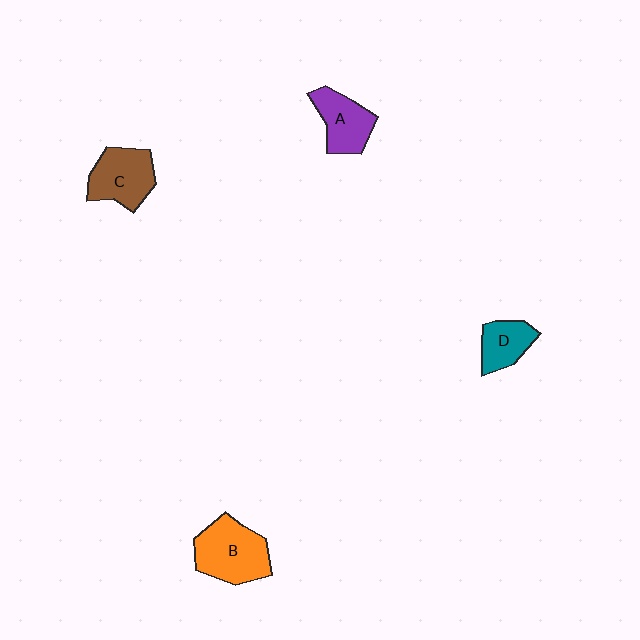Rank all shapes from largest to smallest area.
From largest to smallest: B (orange), C (brown), A (purple), D (teal).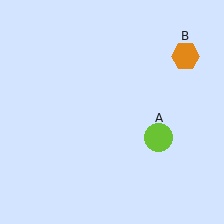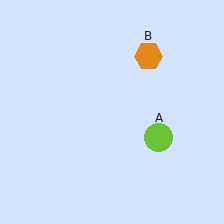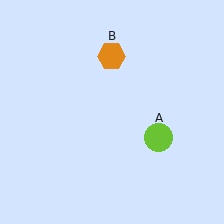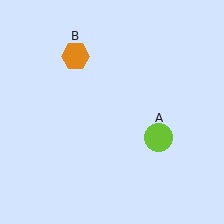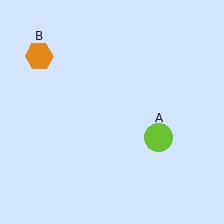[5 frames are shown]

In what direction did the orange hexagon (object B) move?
The orange hexagon (object B) moved left.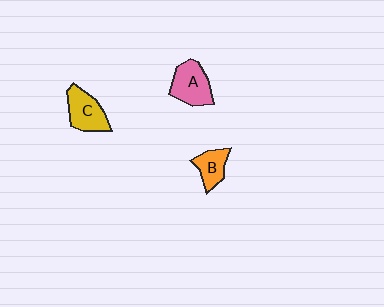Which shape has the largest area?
Shape A (pink).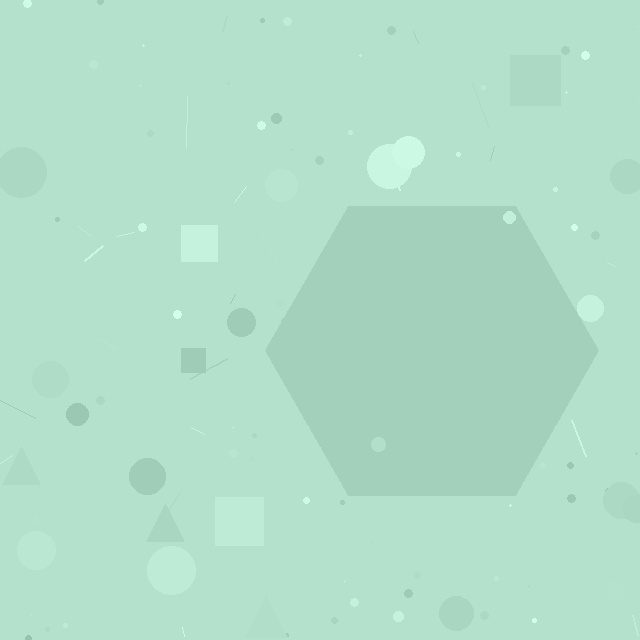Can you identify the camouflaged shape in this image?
The camouflaged shape is a hexagon.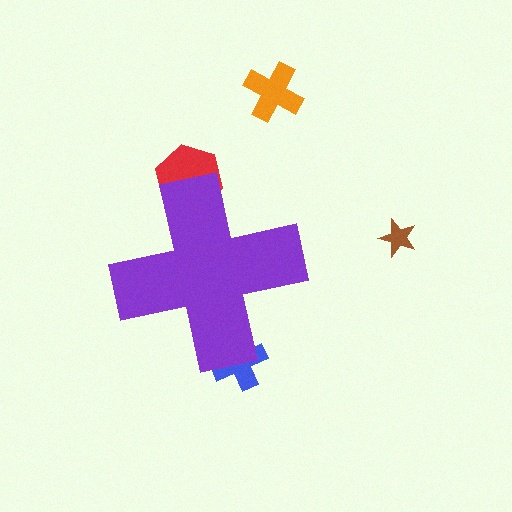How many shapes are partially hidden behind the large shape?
2 shapes are partially hidden.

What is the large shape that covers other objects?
A purple cross.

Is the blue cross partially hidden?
Yes, the blue cross is partially hidden behind the purple cross.